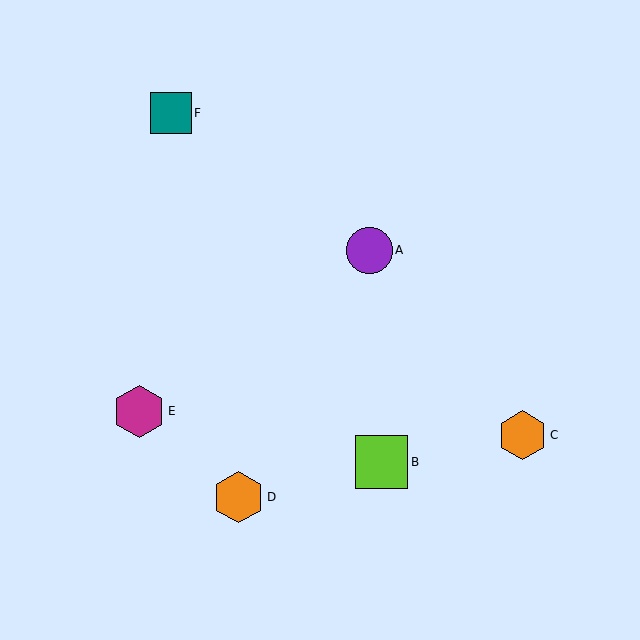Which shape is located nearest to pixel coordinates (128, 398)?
The magenta hexagon (labeled E) at (139, 412) is nearest to that location.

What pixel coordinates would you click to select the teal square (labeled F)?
Click at (171, 113) to select the teal square F.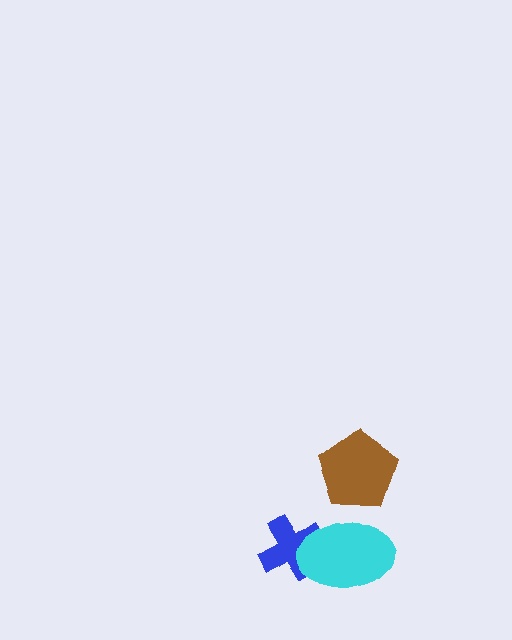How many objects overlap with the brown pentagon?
0 objects overlap with the brown pentagon.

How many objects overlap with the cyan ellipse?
1 object overlaps with the cyan ellipse.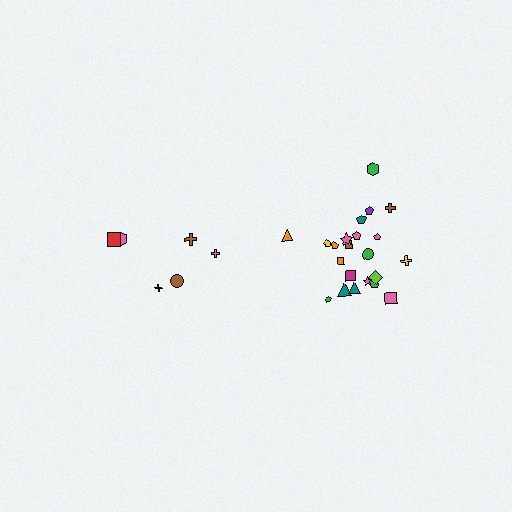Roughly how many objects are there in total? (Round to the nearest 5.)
Roughly 30 objects in total.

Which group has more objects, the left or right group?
The right group.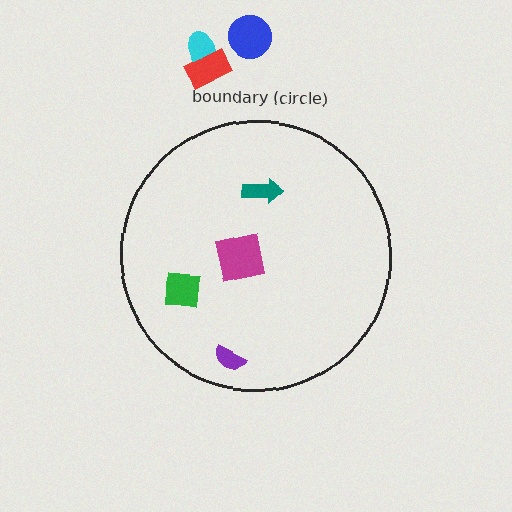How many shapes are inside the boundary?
4 inside, 3 outside.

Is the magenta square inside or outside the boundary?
Inside.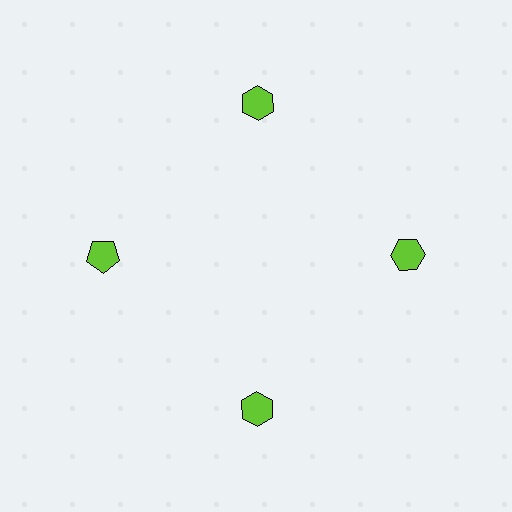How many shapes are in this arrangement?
There are 4 shapes arranged in a ring pattern.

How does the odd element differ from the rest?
It has a different shape: pentagon instead of hexagon.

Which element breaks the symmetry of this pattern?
The lime pentagon at roughly the 9 o'clock position breaks the symmetry. All other shapes are lime hexagons.